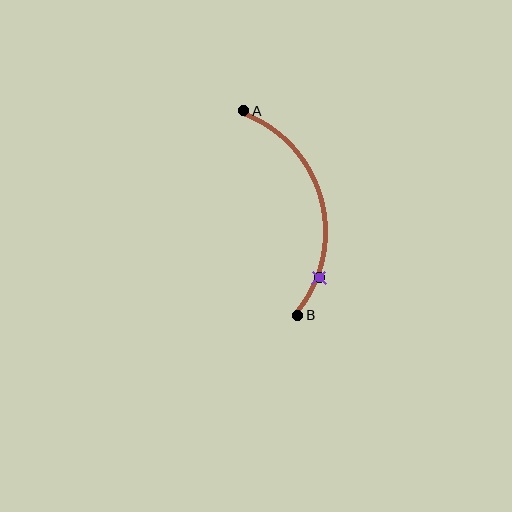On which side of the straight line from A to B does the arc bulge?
The arc bulges to the right of the straight line connecting A and B.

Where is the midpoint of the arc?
The arc midpoint is the point on the curve farthest from the straight line joining A and B. It sits to the right of that line.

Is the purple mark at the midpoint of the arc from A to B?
No. The purple mark lies on the arc but is closer to endpoint B. The arc midpoint would be at the point on the curve equidistant along the arc from both A and B.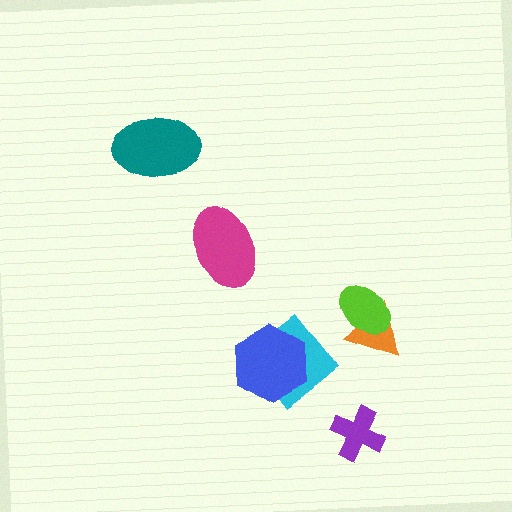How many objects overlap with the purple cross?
0 objects overlap with the purple cross.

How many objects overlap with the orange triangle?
1 object overlaps with the orange triangle.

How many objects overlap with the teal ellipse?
0 objects overlap with the teal ellipse.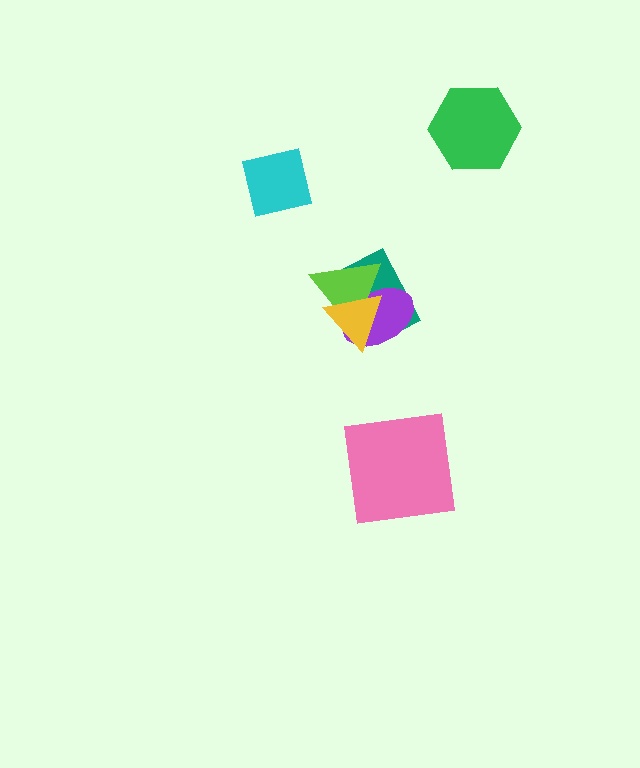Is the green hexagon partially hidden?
No, no other shape covers it.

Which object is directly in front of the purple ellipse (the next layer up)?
The lime triangle is directly in front of the purple ellipse.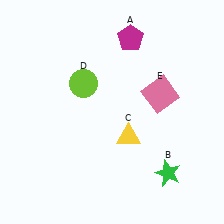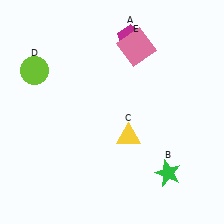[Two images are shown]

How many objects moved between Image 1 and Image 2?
2 objects moved between the two images.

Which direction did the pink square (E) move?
The pink square (E) moved up.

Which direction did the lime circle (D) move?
The lime circle (D) moved left.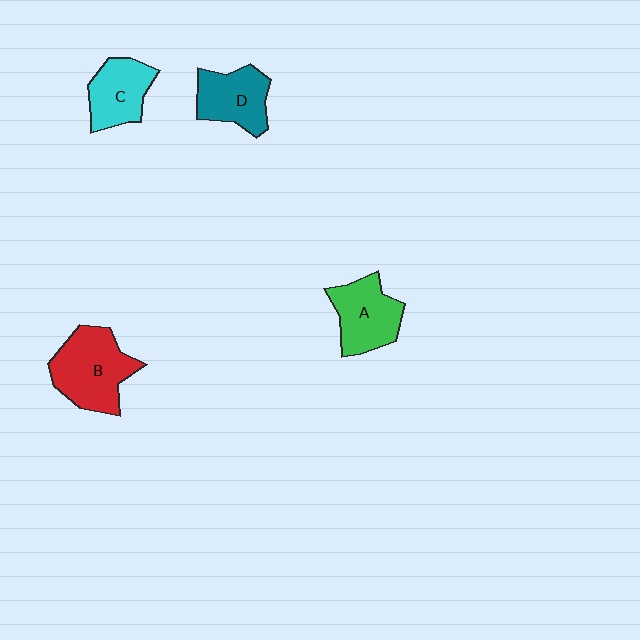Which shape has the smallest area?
Shape C (cyan).